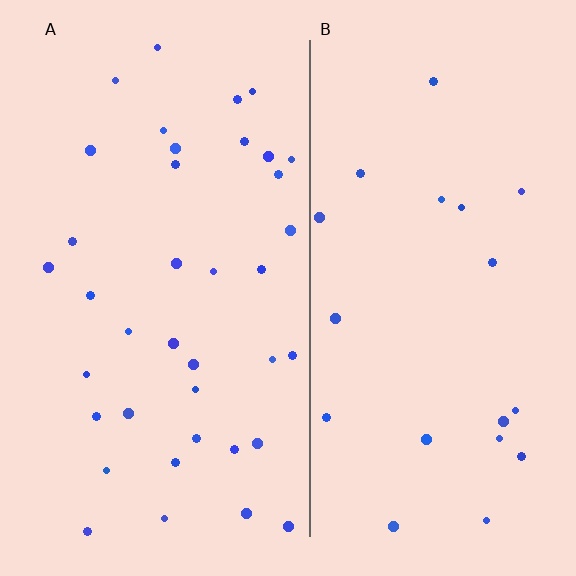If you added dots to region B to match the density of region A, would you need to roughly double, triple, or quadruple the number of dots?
Approximately double.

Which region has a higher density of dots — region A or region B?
A (the left).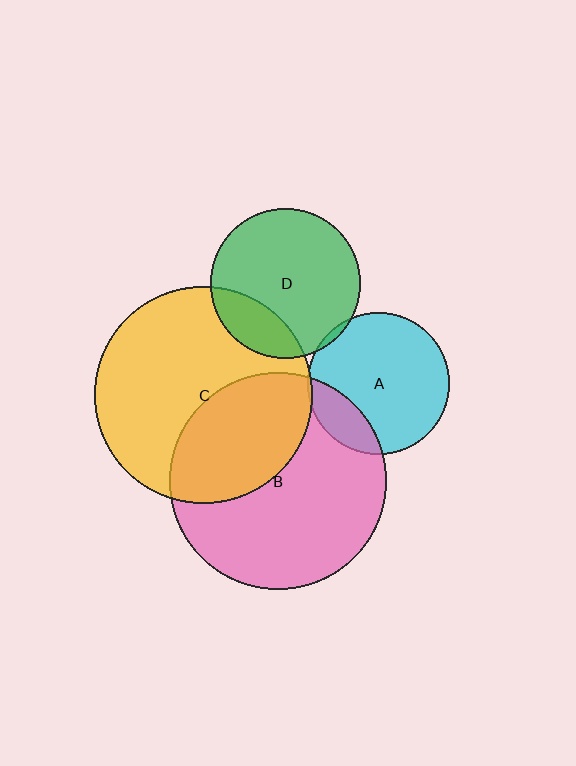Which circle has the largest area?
Circle C (yellow).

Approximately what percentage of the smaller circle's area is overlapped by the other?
Approximately 20%.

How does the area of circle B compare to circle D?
Approximately 2.1 times.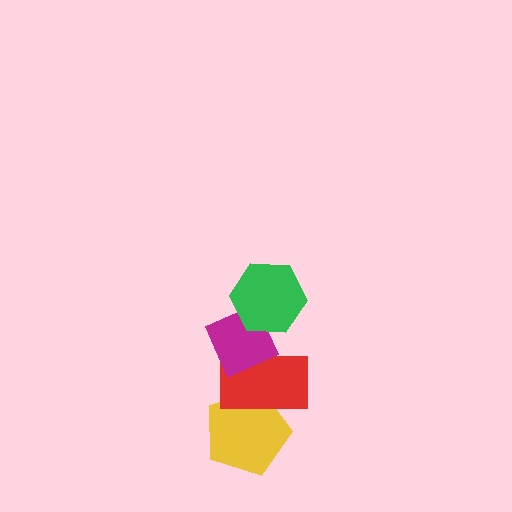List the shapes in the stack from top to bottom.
From top to bottom: the green hexagon, the magenta diamond, the red rectangle, the yellow pentagon.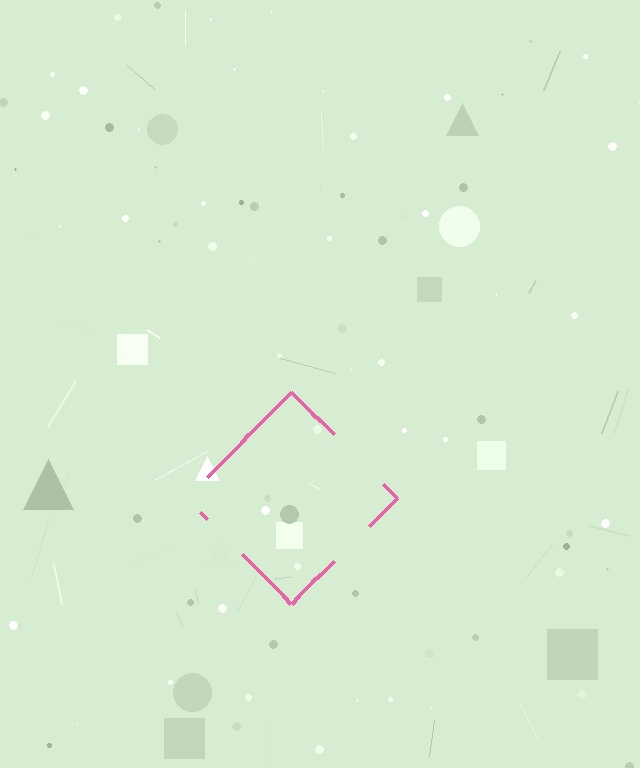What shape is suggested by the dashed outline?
The dashed outline suggests a diamond.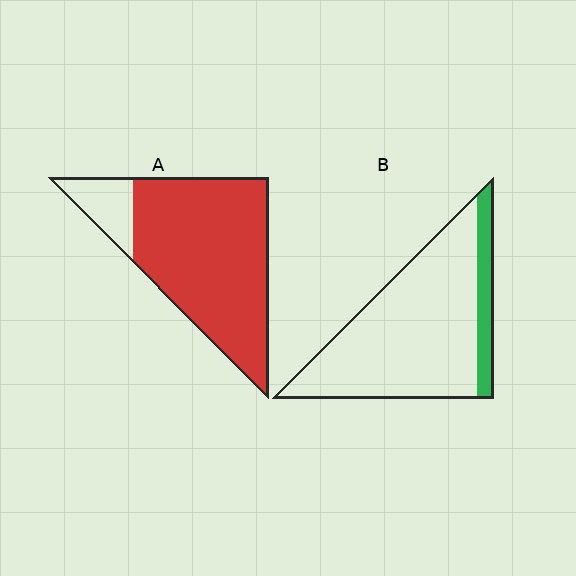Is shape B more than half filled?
No.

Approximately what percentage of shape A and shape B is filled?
A is approximately 85% and B is approximately 15%.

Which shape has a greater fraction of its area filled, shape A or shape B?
Shape A.